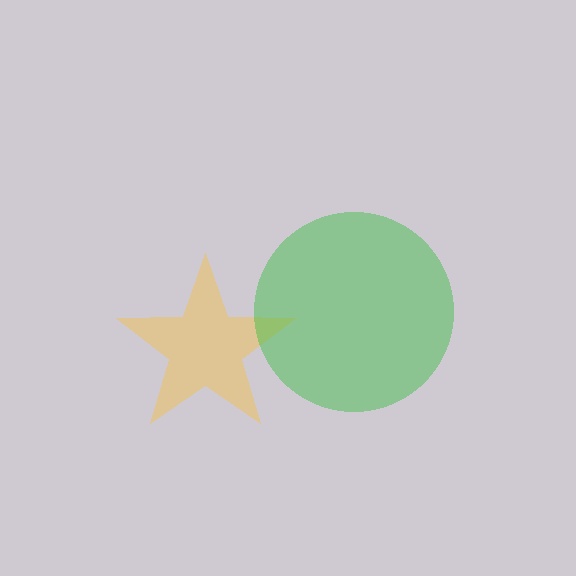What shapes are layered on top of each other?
The layered shapes are: a yellow star, a green circle.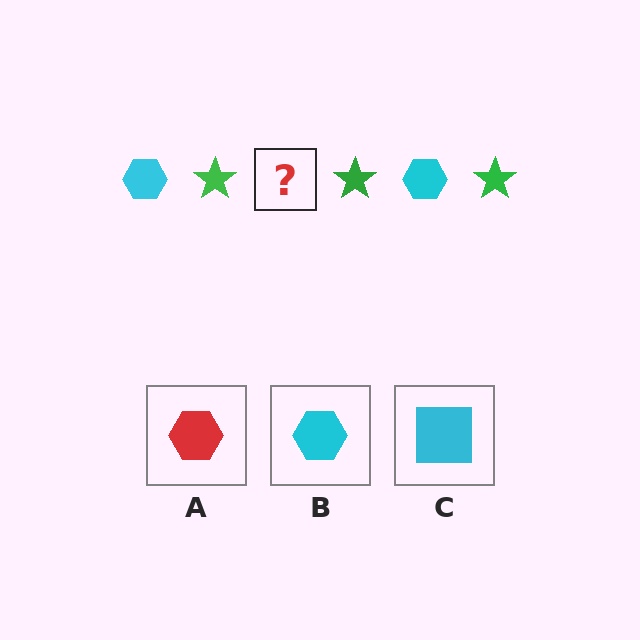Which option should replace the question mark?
Option B.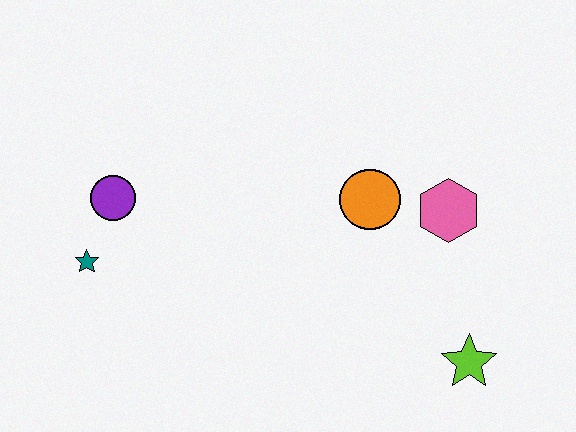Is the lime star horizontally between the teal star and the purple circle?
No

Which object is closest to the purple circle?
The teal star is closest to the purple circle.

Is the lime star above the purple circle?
No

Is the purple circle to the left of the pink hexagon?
Yes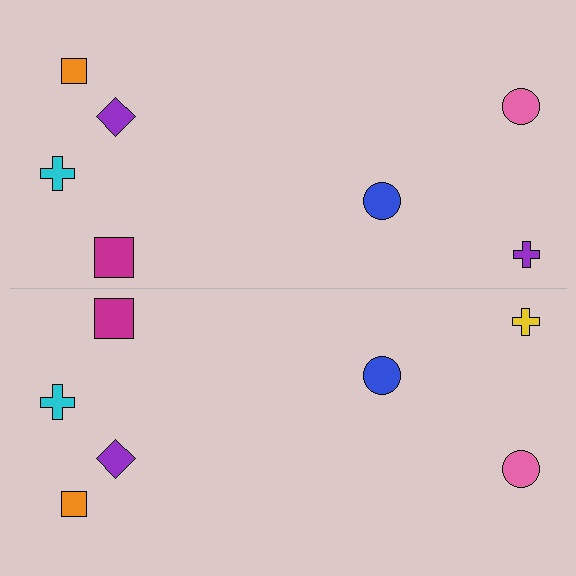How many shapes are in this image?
There are 14 shapes in this image.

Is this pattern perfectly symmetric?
No, the pattern is not perfectly symmetric. The yellow cross on the bottom side breaks the symmetry — its mirror counterpart is purple.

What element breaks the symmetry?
The yellow cross on the bottom side breaks the symmetry — its mirror counterpart is purple.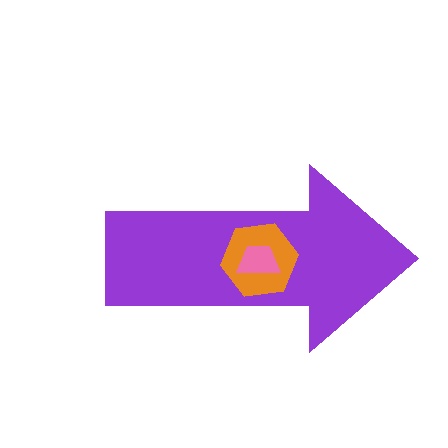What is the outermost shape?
The purple arrow.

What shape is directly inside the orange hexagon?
The pink trapezoid.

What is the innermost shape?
The pink trapezoid.